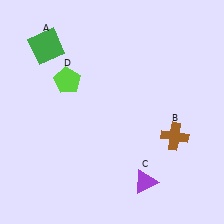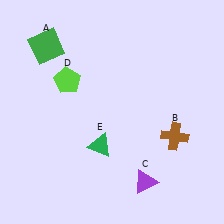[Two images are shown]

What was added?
A green triangle (E) was added in Image 2.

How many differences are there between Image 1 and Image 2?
There is 1 difference between the two images.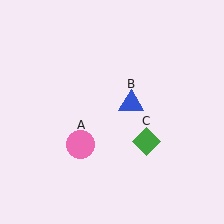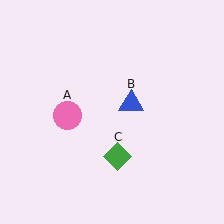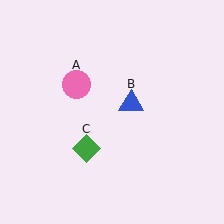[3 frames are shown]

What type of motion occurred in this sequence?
The pink circle (object A), green diamond (object C) rotated clockwise around the center of the scene.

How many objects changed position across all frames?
2 objects changed position: pink circle (object A), green diamond (object C).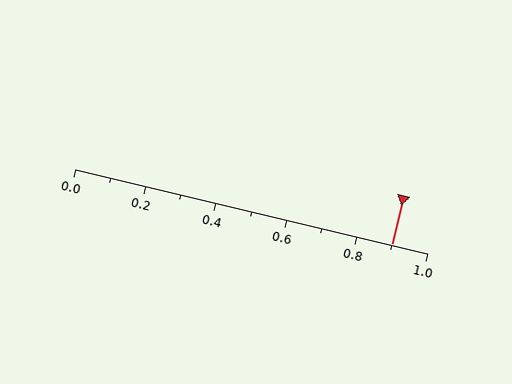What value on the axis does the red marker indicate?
The marker indicates approximately 0.9.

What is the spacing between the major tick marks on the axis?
The major ticks are spaced 0.2 apart.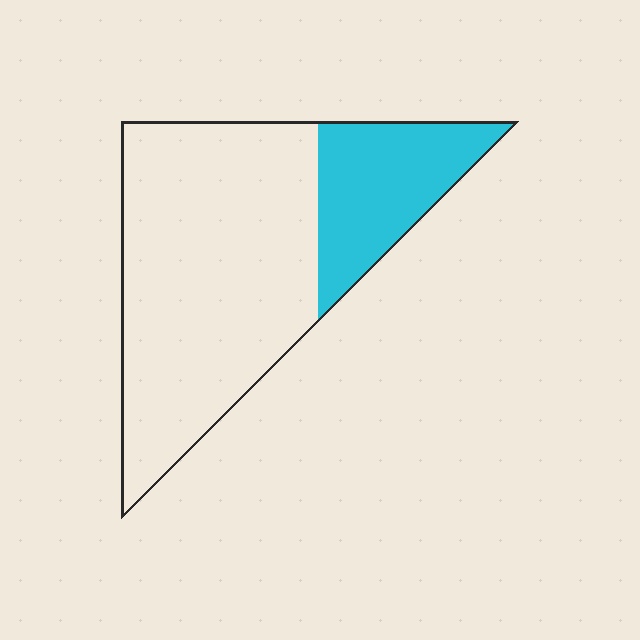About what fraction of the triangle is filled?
About one quarter (1/4).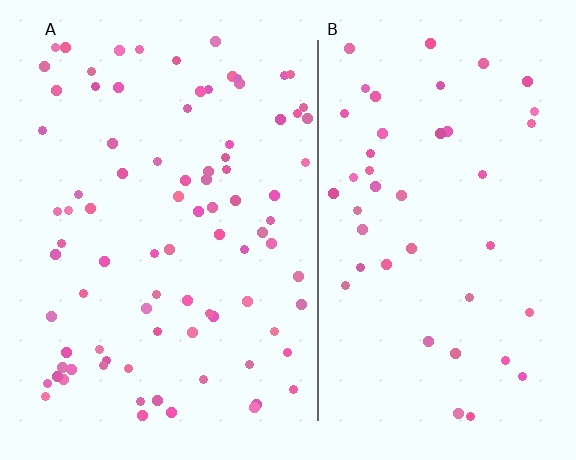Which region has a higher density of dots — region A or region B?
A (the left).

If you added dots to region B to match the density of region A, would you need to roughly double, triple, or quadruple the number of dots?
Approximately double.